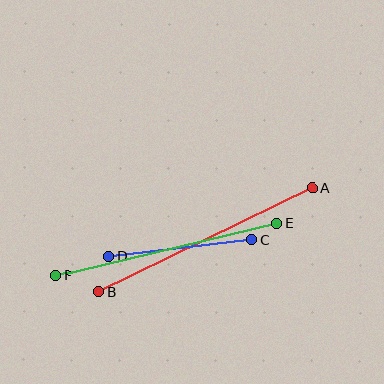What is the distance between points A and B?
The distance is approximately 238 pixels.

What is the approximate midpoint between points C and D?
The midpoint is at approximately (180, 248) pixels.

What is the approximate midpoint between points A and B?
The midpoint is at approximately (205, 240) pixels.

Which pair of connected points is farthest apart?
Points A and B are farthest apart.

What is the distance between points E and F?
The distance is approximately 227 pixels.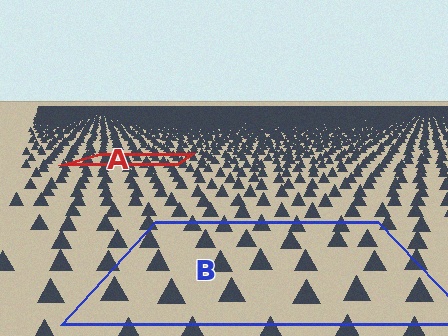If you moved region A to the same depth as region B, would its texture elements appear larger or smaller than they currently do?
They would appear larger. At a closer depth, the same texture elements are projected at a bigger on-screen size.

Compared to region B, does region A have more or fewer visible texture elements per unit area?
Region A has more texture elements per unit area — they are packed more densely because it is farther away.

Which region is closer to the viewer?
Region B is closer. The texture elements there are larger and more spread out.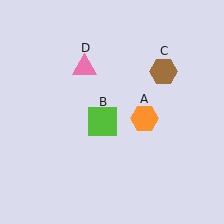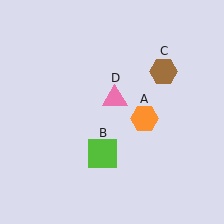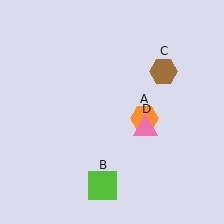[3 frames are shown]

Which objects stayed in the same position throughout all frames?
Orange hexagon (object A) and brown hexagon (object C) remained stationary.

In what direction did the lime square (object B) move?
The lime square (object B) moved down.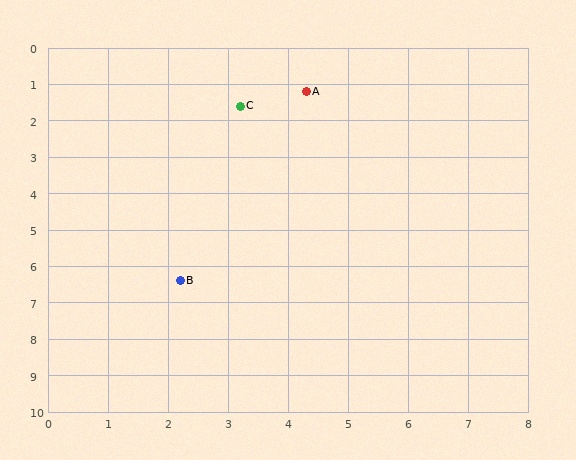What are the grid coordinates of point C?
Point C is at approximately (3.2, 1.6).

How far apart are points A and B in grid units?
Points A and B are about 5.6 grid units apart.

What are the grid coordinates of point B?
Point B is at approximately (2.2, 6.4).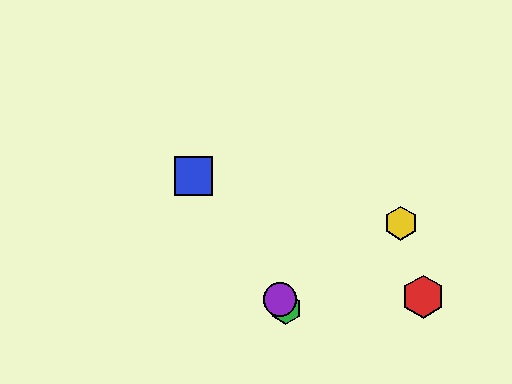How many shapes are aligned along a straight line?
3 shapes (the blue square, the green hexagon, the purple circle) are aligned along a straight line.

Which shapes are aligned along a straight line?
The blue square, the green hexagon, the purple circle are aligned along a straight line.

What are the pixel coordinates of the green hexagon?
The green hexagon is at (286, 308).